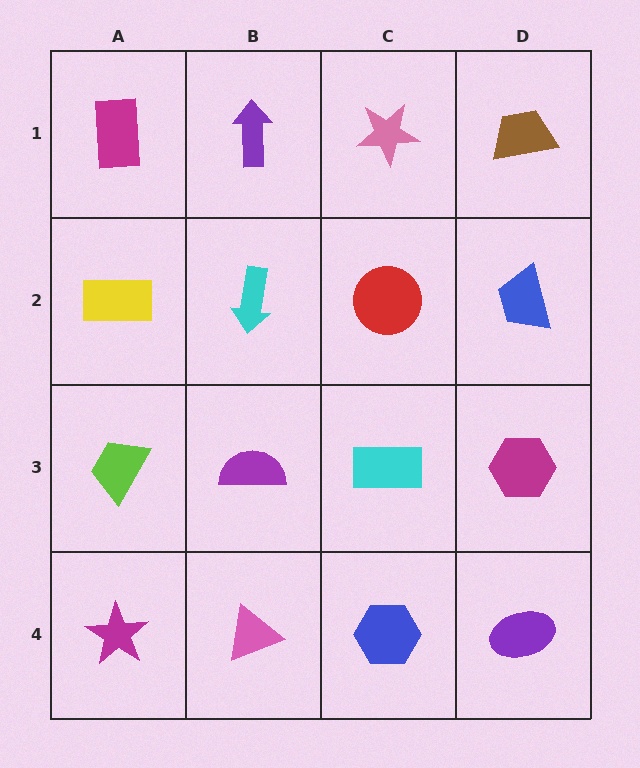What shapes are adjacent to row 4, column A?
A lime trapezoid (row 3, column A), a pink triangle (row 4, column B).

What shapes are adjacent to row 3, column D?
A blue trapezoid (row 2, column D), a purple ellipse (row 4, column D), a cyan rectangle (row 3, column C).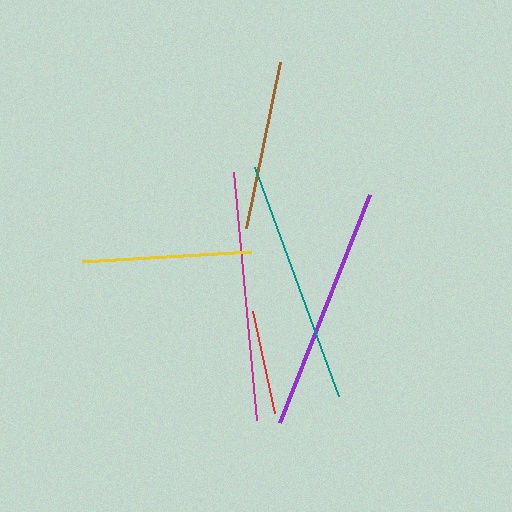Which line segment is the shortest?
The red line is the shortest at approximately 104 pixels.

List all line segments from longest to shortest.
From longest to shortest: magenta, purple, teal, brown, yellow, red.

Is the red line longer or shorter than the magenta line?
The magenta line is longer than the red line.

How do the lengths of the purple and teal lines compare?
The purple and teal lines are approximately the same length.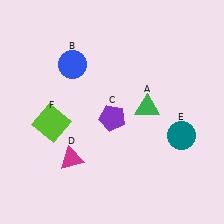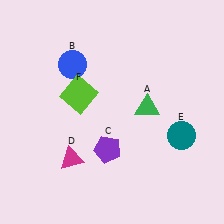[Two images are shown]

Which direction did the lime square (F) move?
The lime square (F) moved up.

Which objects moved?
The objects that moved are: the purple pentagon (C), the lime square (F).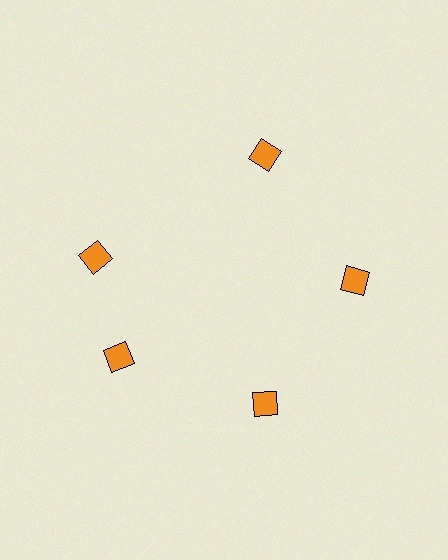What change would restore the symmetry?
The symmetry would be restored by rotating it back into even spacing with its neighbors so that all 5 diamonds sit at equal angles and equal distance from the center.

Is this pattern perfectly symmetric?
No. The 5 orange diamonds are arranged in a ring, but one element near the 10 o'clock position is rotated out of alignment along the ring, breaking the 5-fold rotational symmetry.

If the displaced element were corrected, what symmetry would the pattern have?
It would have 5-fold rotational symmetry — the pattern would map onto itself every 72 degrees.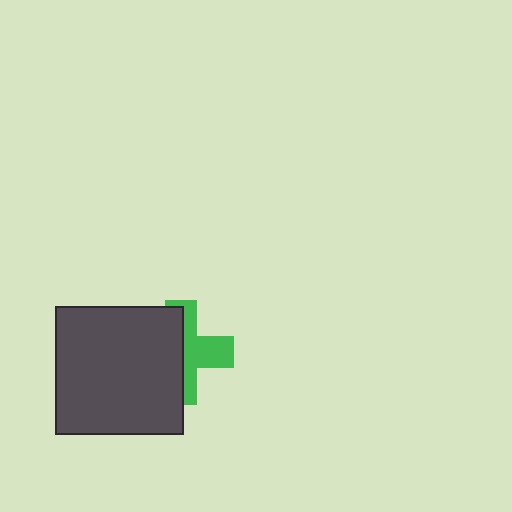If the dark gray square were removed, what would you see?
You would see the complete green cross.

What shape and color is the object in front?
The object in front is a dark gray square.